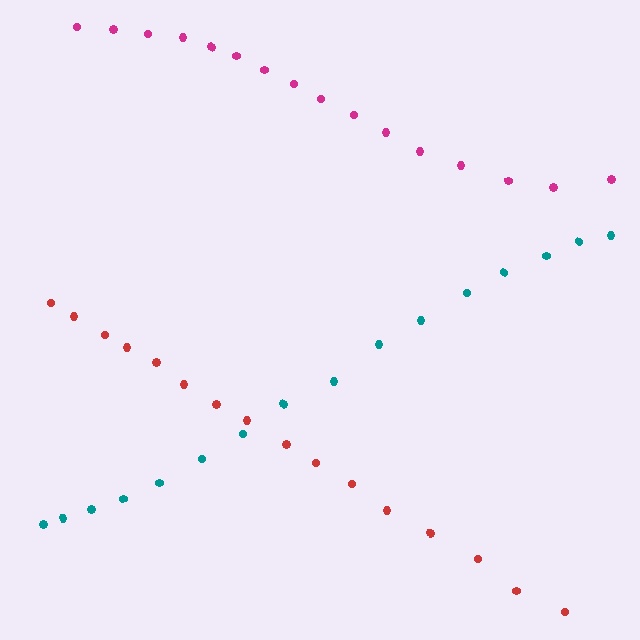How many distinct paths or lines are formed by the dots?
There are 3 distinct paths.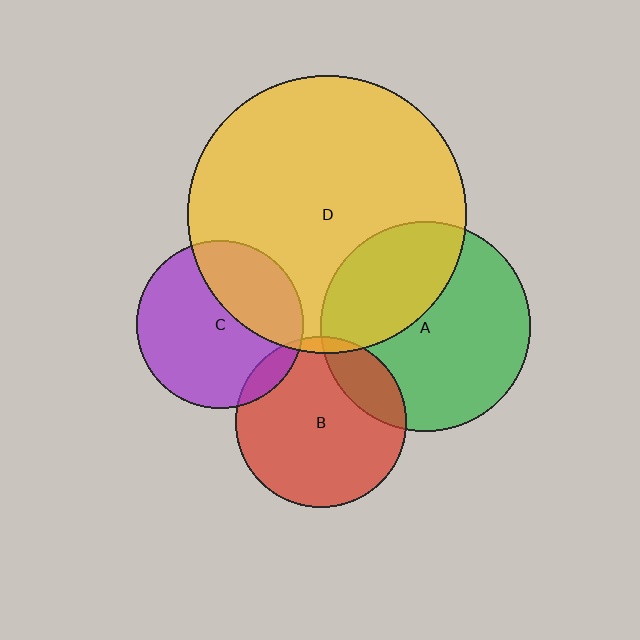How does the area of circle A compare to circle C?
Approximately 1.6 times.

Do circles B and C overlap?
Yes.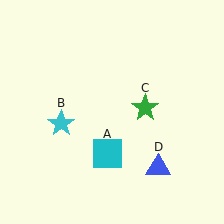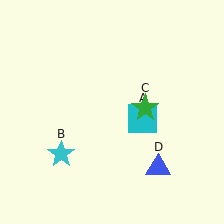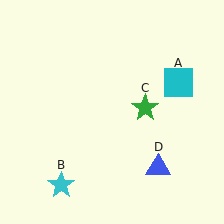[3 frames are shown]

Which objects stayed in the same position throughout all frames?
Green star (object C) and blue triangle (object D) remained stationary.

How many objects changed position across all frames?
2 objects changed position: cyan square (object A), cyan star (object B).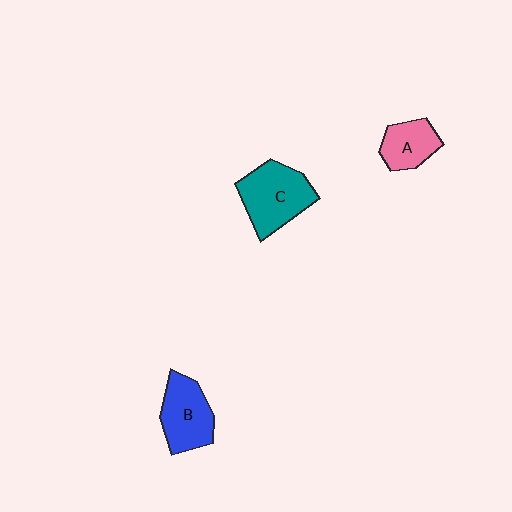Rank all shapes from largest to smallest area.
From largest to smallest: C (teal), B (blue), A (pink).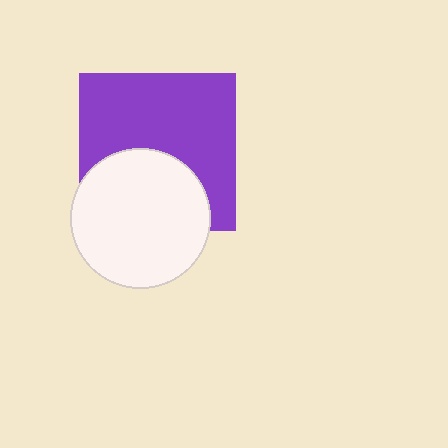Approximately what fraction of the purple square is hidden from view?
Roughly 38% of the purple square is hidden behind the white circle.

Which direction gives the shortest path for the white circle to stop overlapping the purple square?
Moving down gives the shortest separation.